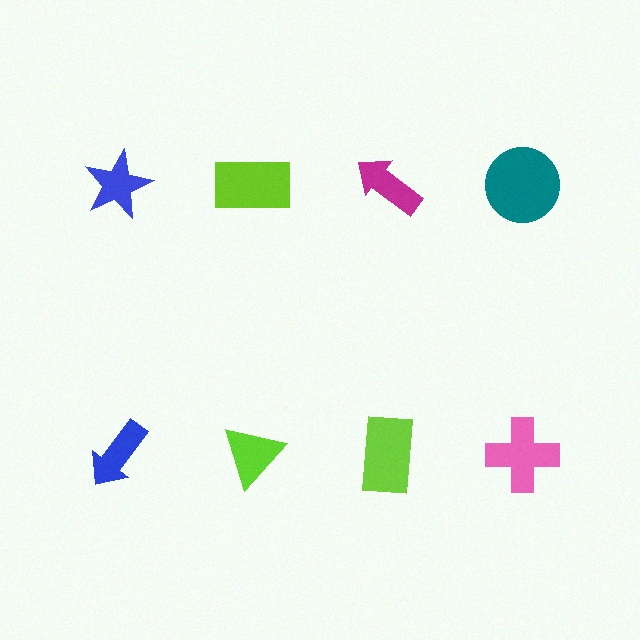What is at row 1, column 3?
A magenta arrow.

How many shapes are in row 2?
4 shapes.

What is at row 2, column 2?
A lime triangle.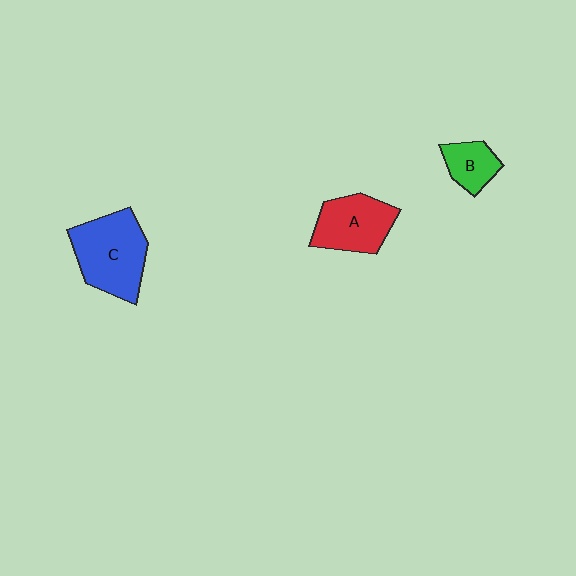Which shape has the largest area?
Shape C (blue).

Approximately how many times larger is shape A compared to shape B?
Approximately 1.8 times.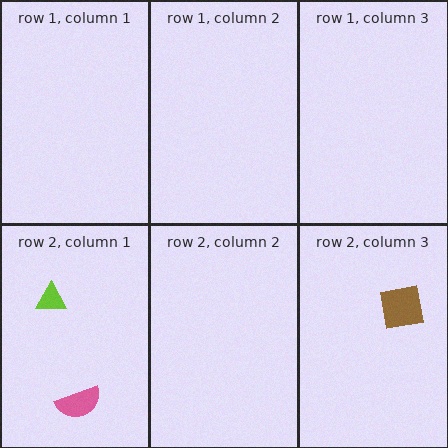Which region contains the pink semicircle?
The row 2, column 1 region.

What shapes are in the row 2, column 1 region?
The lime triangle, the pink semicircle.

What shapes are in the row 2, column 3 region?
The brown square.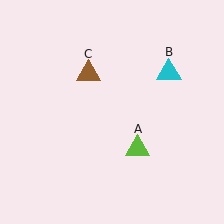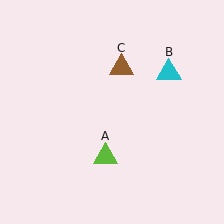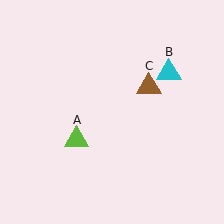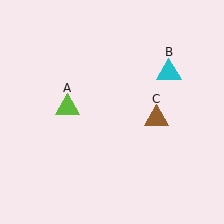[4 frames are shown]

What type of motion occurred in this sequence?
The lime triangle (object A), brown triangle (object C) rotated clockwise around the center of the scene.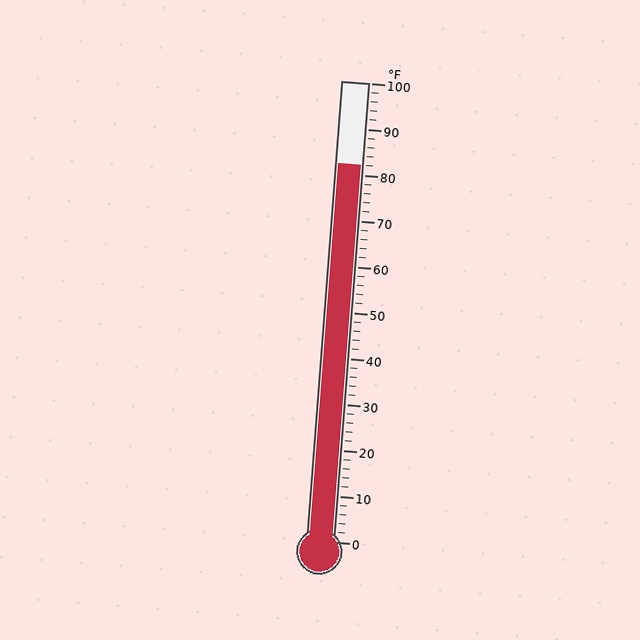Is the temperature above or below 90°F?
The temperature is below 90°F.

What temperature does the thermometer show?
The thermometer shows approximately 82°F.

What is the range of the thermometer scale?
The thermometer scale ranges from 0°F to 100°F.